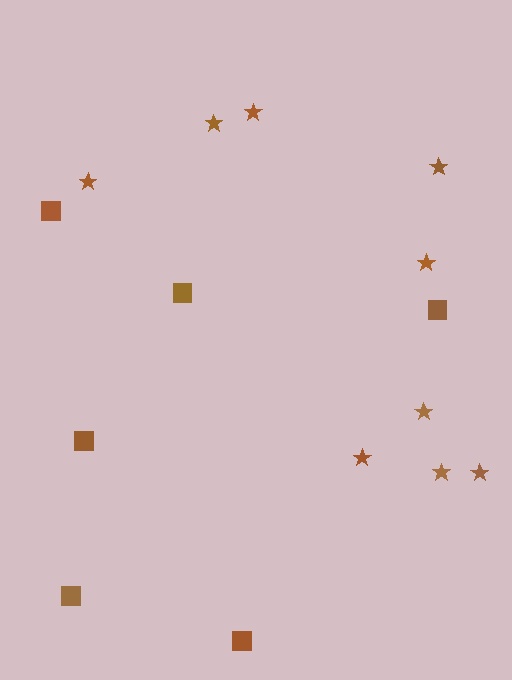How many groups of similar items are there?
There are 2 groups: one group of stars (9) and one group of squares (6).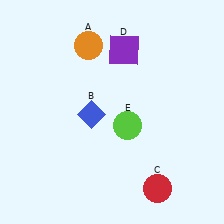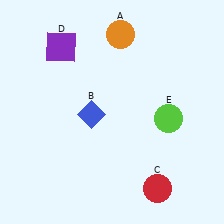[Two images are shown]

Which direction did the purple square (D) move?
The purple square (D) moved left.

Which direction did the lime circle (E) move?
The lime circle (E) moved right.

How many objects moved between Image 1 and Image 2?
3 objects moved between the two images.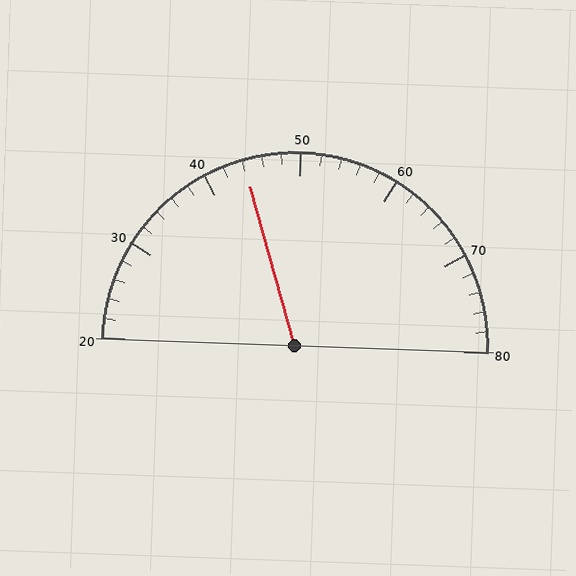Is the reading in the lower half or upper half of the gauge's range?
The reading is in the lower half of the range (20 to 80).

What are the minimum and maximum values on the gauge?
The gauge ranges from 20 to 80.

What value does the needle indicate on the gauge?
The needle indicates approximately 44.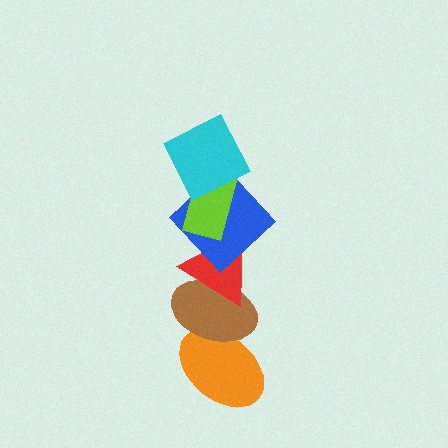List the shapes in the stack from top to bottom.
From top to bottom: the cyan square, the lime rectangle, the blue diamond, the red triangle, the brown ellipse, the orange ellipse.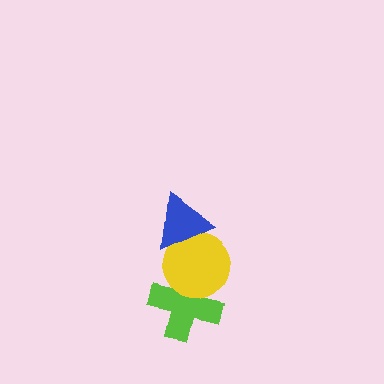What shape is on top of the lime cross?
The yellow circle is on top of the lime cross.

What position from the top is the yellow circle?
The yellow circle is 2nd from the top.